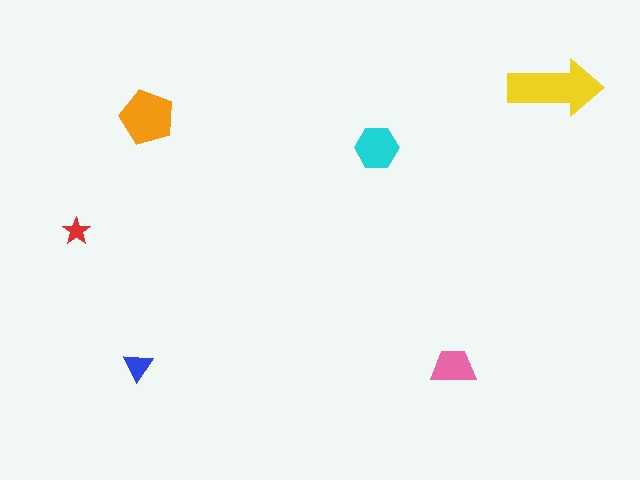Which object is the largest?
The yellow arrow.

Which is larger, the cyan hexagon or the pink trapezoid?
The cyan hexagon.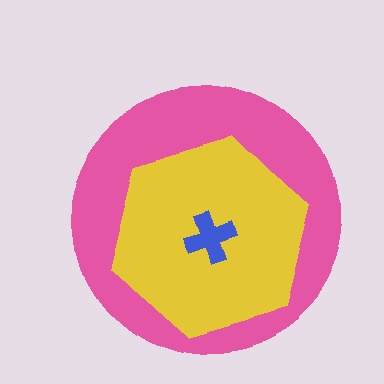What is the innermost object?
The blue cross.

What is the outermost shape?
The pink circle.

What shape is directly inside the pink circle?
The yellow hexagon.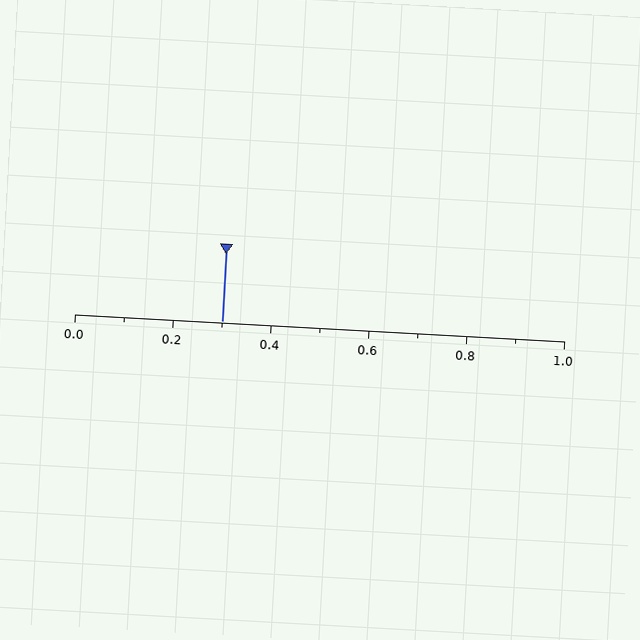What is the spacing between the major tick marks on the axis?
The major ticks are spaced 0.2 apart.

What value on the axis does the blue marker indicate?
The marker indicates approximately 0.3.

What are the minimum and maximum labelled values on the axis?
The axis runs from 0.0 to 1.0.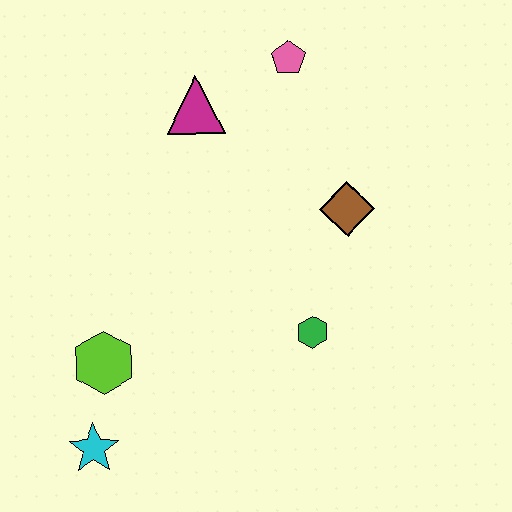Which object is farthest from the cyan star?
The pink pentagon is farthest from the cyan star.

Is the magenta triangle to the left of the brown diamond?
Yes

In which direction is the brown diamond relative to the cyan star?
The brown diamond is to the right of the cyan star.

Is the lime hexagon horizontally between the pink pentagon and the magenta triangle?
No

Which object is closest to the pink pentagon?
The magenta triangle is closest to the pink pentagon.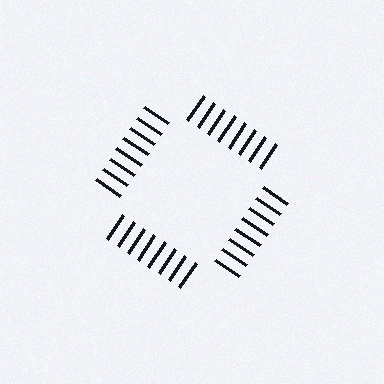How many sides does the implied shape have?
4 sides — the line-ends trace a square.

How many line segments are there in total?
32 — 8 along each of the 4 edges.